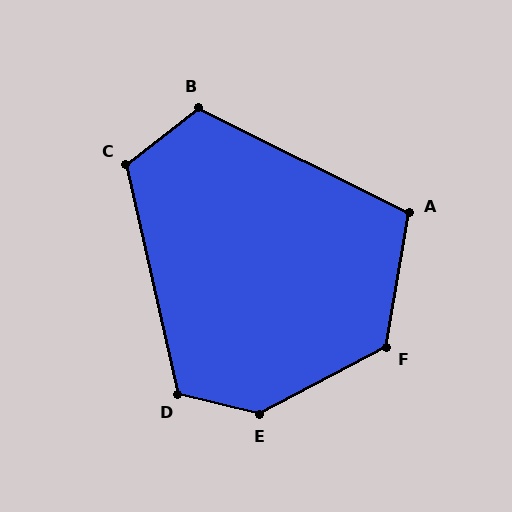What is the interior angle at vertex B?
Approximately 115 degrees (obtuse).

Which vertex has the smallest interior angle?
A, at approximately 107 degrees.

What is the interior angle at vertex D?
Approximately 117 degrees (obtuse).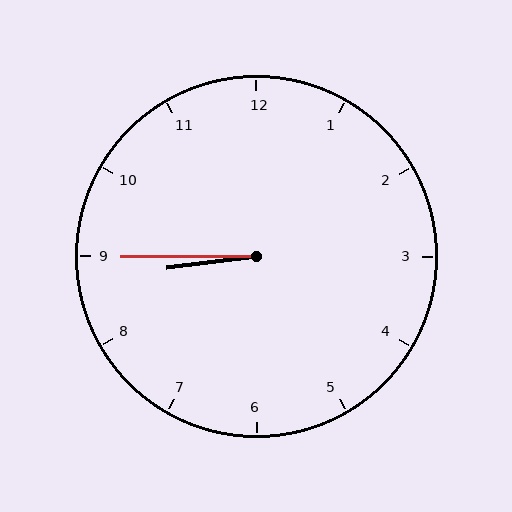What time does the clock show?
8:45.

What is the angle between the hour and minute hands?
Approximately 8 degrees.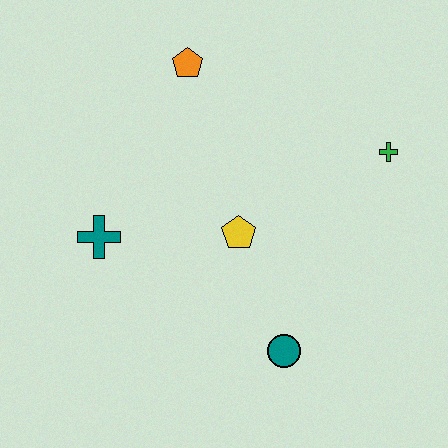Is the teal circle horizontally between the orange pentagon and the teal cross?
No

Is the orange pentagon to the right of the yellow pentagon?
No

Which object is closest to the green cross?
The yellow pentagon is closest to the green cross.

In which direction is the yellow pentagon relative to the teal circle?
The yellow pentagon is above the teal circle.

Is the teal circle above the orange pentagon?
No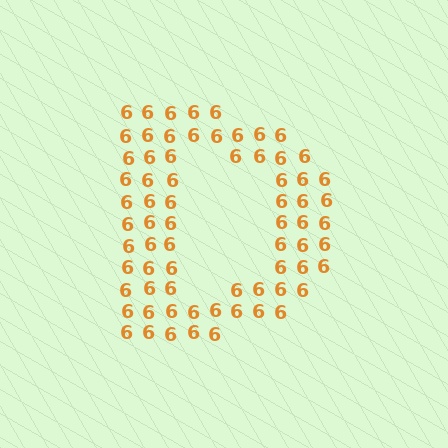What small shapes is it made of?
It is made of small digit 6's.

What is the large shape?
The large shape is the letter D.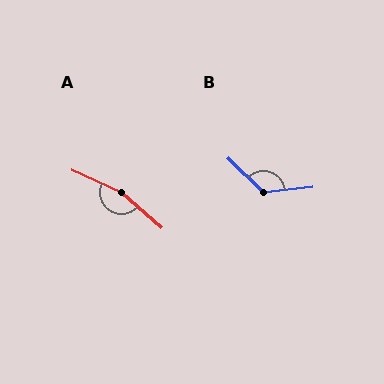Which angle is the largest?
A, at approximately 163 degrees.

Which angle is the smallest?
B, at approximately 130 degrees.